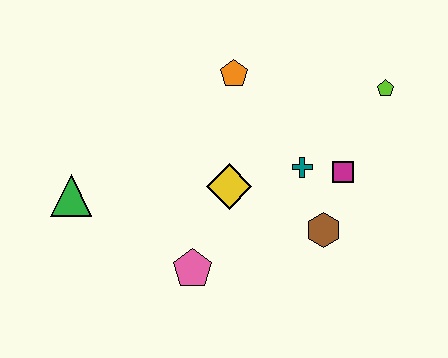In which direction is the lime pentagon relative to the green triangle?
The lime pentagon is to the right of the green triangle.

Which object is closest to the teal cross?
The magenta square is closest to the teal cross.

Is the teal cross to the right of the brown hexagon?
No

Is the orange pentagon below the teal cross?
No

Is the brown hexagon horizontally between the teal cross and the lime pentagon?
Yes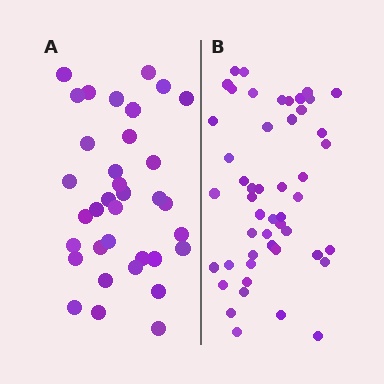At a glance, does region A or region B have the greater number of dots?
Region B (the right region) has more dots.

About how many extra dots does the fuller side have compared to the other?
Region B has approximately 15 more dots than region A.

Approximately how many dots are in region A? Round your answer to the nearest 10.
About 40 dots. (The exact count is 35, which rounds to 40.)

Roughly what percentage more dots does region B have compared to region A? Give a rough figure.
About 40% more.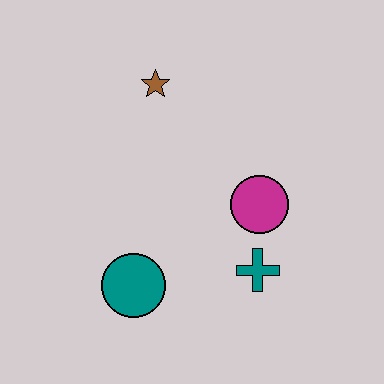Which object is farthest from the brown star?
The teal cross is farthest from the brown star.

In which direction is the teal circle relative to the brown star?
The teal circle is below the brown star.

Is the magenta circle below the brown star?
Yes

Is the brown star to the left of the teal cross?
Yes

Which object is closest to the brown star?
The magenta circle is closest to the brown star.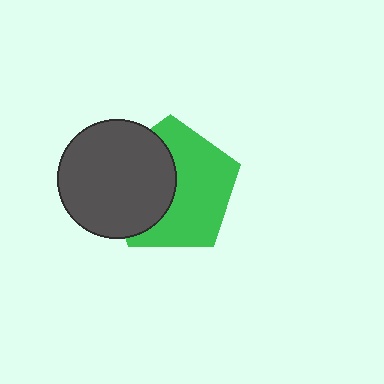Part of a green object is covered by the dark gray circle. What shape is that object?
It is a pentagon.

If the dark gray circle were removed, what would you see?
You would see the complete green pentagon.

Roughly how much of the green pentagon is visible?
About half of it is visible (roughly 58%).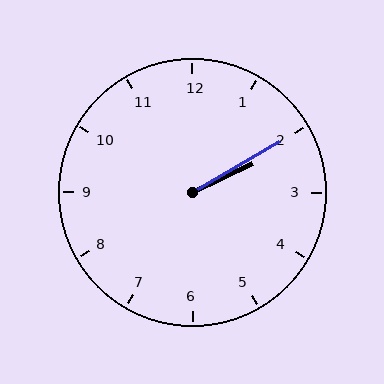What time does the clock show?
2:10.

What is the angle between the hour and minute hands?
Approximately 5 degrees.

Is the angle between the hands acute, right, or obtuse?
It is acute.